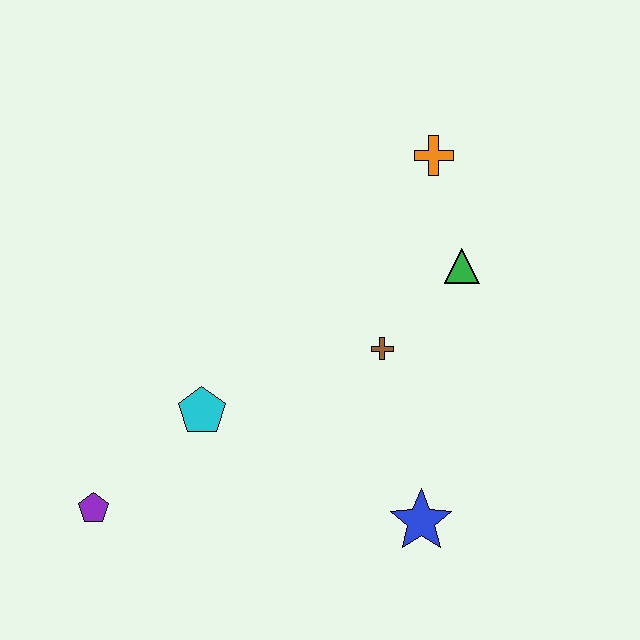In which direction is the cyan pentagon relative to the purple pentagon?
The cyan pentagon is to the right of the purple pentagon.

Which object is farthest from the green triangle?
The purple pentagon is farthest from the green triangle.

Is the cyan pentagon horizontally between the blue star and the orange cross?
No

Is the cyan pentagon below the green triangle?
Yes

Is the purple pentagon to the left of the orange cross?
Yes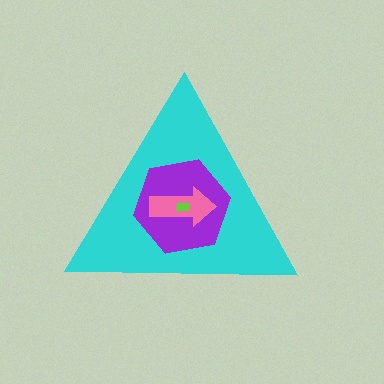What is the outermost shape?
The cyan triangle.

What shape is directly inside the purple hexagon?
The pink arrow.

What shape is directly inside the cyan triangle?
The purple hexagon.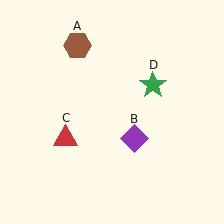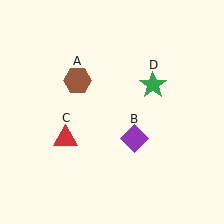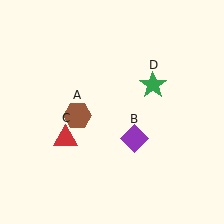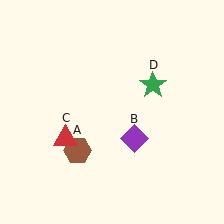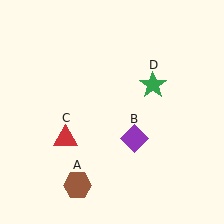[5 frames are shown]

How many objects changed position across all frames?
1 object changed position: brown hexagon (object A).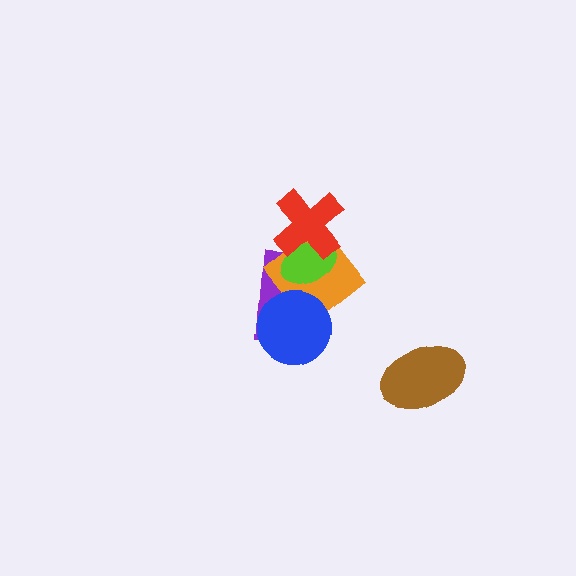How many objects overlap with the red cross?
2 objects overlap with the red cross.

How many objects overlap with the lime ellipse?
3 objects overlap with the lime ellipse.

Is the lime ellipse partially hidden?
Yes, it is partially covered by another shape.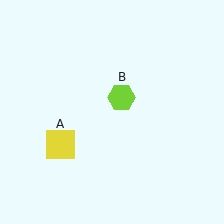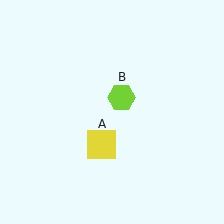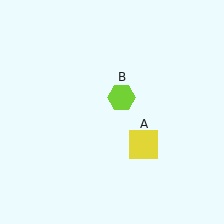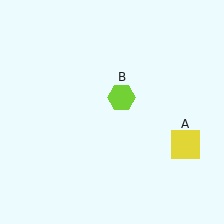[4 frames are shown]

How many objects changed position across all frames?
1 object changed position: yellow square (object A).